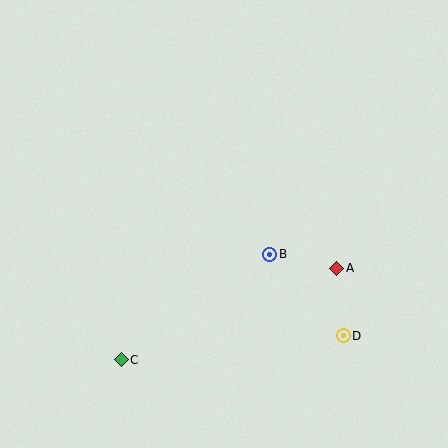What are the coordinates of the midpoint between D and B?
The midpoint between D and B is at (306, 295).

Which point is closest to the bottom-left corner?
Point C is closest to the bottom-left corner.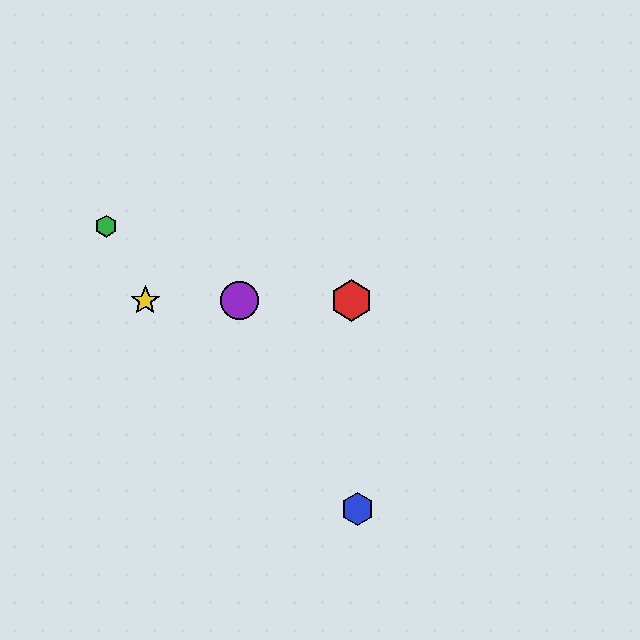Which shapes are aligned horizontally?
The red hexagon, the yellow star, the purple circle are aligned horizontally.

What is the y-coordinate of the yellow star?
The yellow star is at y≈301.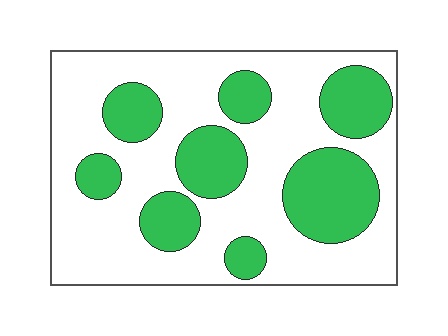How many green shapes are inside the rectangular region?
8.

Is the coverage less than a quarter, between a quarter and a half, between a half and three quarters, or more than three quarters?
Between a quarter and a half.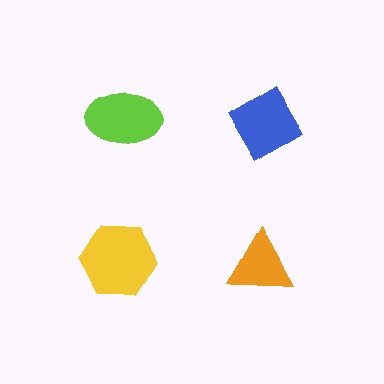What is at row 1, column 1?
A lime ellipse.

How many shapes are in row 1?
2 shapes.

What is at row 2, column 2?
An orange triangle.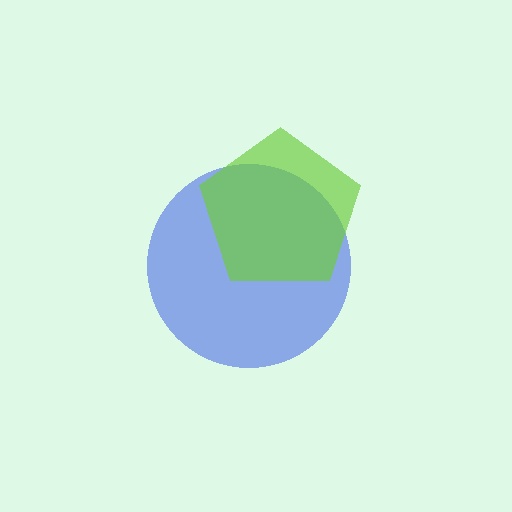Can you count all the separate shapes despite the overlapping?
Yes, there are 2 separate shapes.